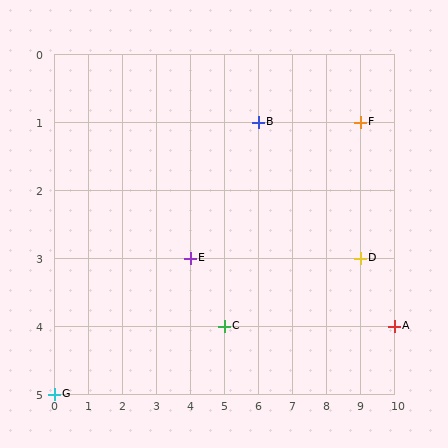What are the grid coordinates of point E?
Point E is at grid coordinates (4, 3).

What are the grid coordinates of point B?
Point B is at grid coordinates (6, 1).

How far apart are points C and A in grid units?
Points C and A are 5 columns apart.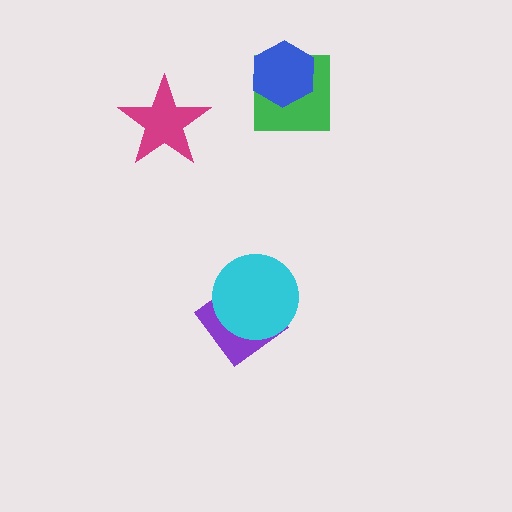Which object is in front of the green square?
The blue hexagon is in front of the green square.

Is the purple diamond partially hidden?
Yes, it is partially covered by another shape.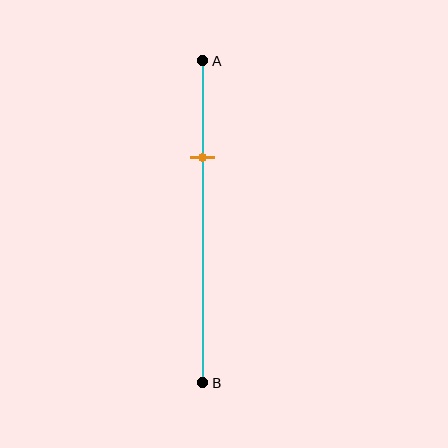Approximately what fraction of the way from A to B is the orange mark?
The orange mark is approximately 30% of the way from A to B.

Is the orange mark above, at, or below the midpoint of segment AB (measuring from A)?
The orange mark is above the midpoint of segment AB.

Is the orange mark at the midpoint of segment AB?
No, the mark is at about 30% from A, not at the 50% midpoint.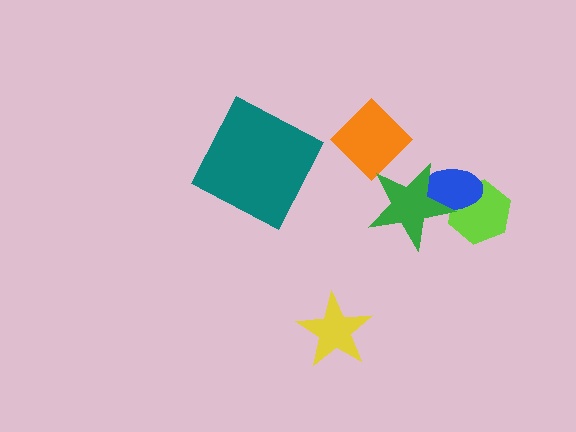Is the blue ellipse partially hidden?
Yes, it is partially covered by another shape.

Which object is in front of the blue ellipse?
The green star is in front of the blue ellipse.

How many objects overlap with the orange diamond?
1 object overlaps with the orange diamond.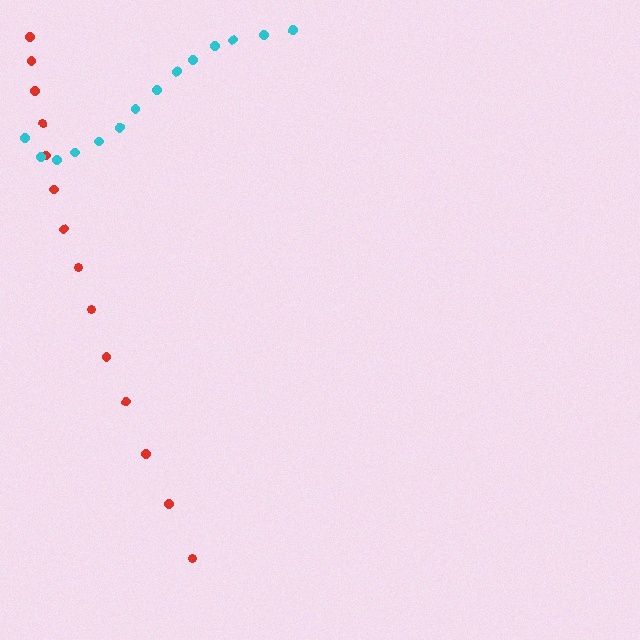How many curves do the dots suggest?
There are 2 distinct paths.